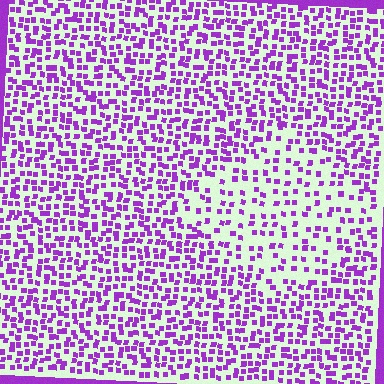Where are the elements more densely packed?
The elements are more densely packed outside the diamond boundary.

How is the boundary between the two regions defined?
The boundary is defined by a change in element density (approximately 2.0x ratio). All elements are the same color, size, and shape.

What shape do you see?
I see a diamond.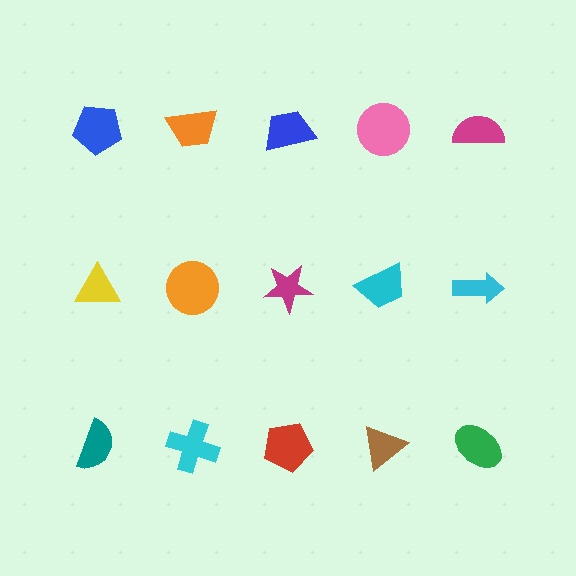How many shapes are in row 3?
5 shapes.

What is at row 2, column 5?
A cyan arrow.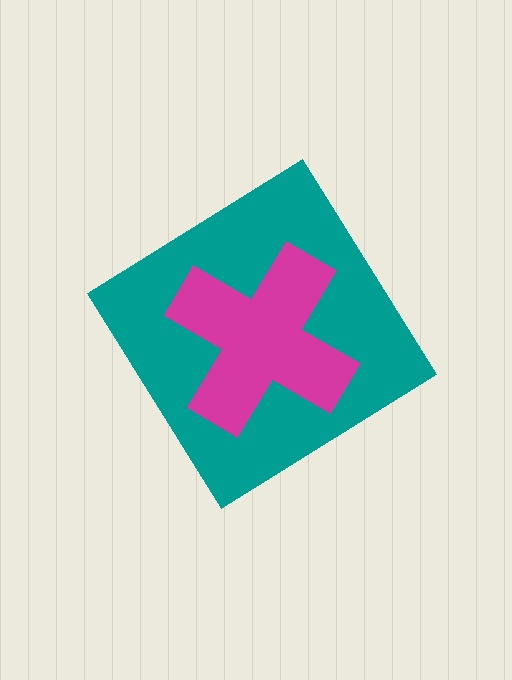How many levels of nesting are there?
2.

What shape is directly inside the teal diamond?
The magenta cross.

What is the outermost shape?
The teal diamond.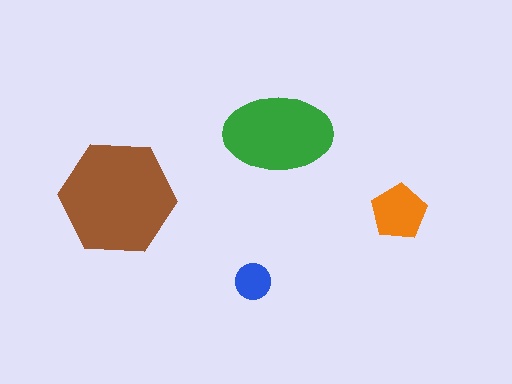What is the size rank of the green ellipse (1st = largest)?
2nd.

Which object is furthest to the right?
The orange pentagon is rightmost.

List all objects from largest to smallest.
The brown hexagon, the green ellipse, the orange pentagon, the blue circle.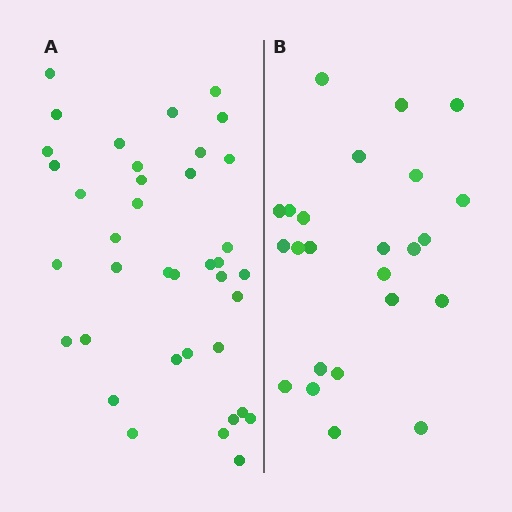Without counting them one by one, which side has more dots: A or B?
Region A (the left region) has more dots.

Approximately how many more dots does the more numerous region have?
Region A has approximately 15 more dots than region B.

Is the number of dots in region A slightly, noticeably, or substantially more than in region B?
Region A has substantially more. The ratio is roughly 1.6 to 1.